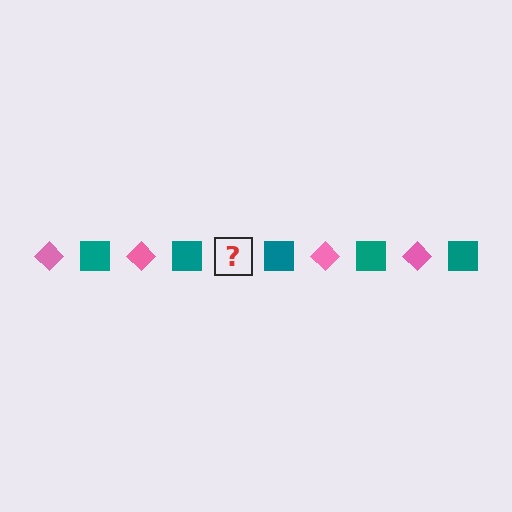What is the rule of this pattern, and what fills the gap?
The rule is that the pattern alternates between pink diamond and teal square. The gap should be filled with a pink diamond.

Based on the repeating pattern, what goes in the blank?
The blank should be a pink diamond.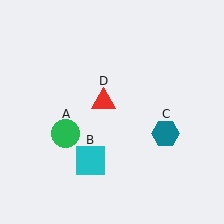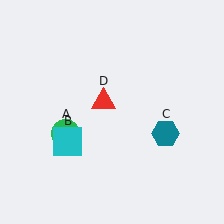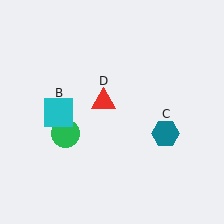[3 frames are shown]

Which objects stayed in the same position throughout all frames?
Green circle (object A) and teal hexagon (object C) and red triangle (object D) remained stationary.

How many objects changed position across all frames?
1 object changed position: cyan square (object B).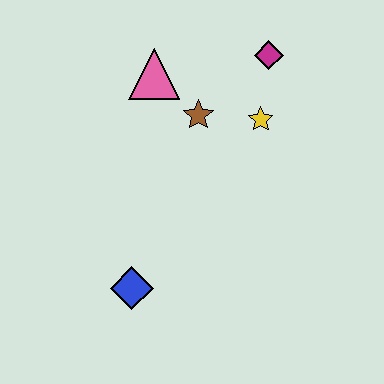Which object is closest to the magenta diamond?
The yellow star is closest to the magenta diamond.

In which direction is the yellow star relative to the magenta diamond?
The yellow star is below the magenta diamond.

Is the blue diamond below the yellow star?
Yes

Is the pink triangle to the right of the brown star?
No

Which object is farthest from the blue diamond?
The magenta diamond is farthest from the blue diamond.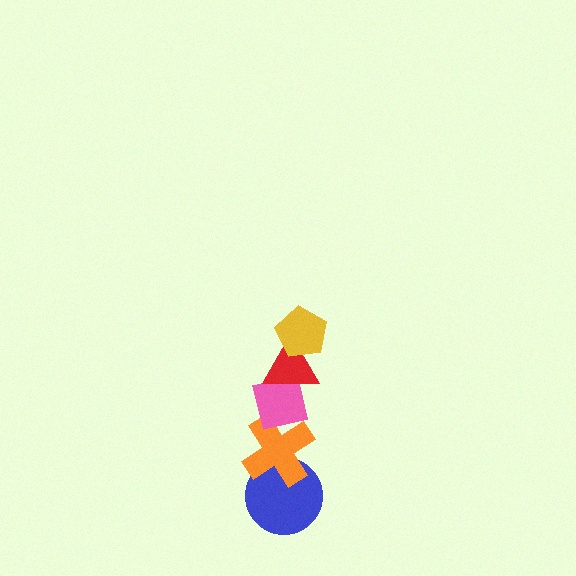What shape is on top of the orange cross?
The pink square is on top of the orange cross.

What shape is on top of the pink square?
The red triangle is on top of the pink square.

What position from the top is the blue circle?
The blue circle is 5th from the top.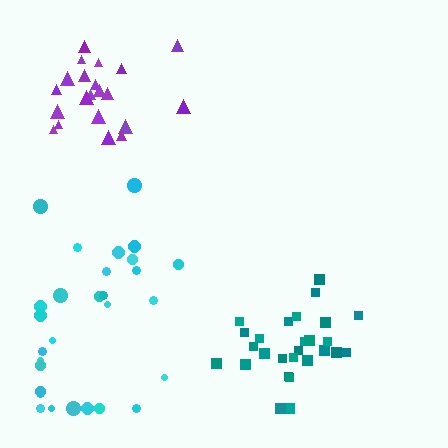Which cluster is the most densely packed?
Teal.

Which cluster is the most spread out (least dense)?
Cyan.